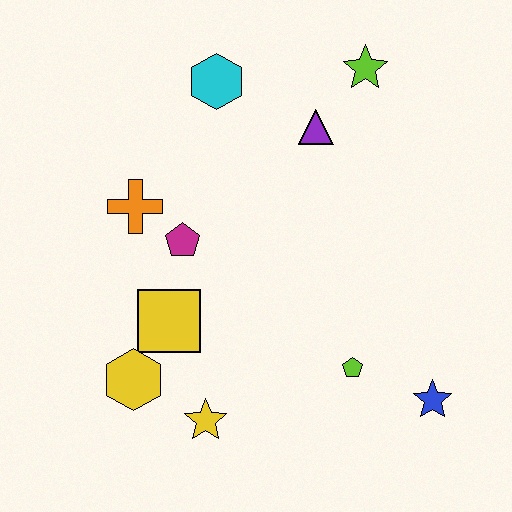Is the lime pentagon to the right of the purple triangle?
Yes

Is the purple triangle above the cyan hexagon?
No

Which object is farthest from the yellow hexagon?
The lime star is farthest from the yellow hexagon.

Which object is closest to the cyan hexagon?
The purple triangle is closest to the cyan hexagon.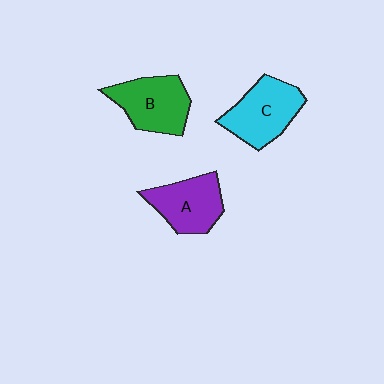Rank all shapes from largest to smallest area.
From largest to smallest: C (cyan), B (green), A (purple).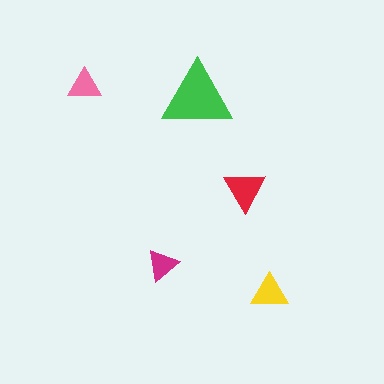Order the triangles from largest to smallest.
the green one, the red one, the yellow one, the pink one, the magenta one.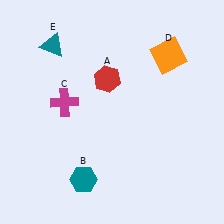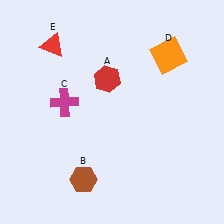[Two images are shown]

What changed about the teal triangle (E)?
In Image 1, E is teal. In Image 2, it changed to red.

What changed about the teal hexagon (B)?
In Image 1, B is teal. In Image 2, it changed to brown.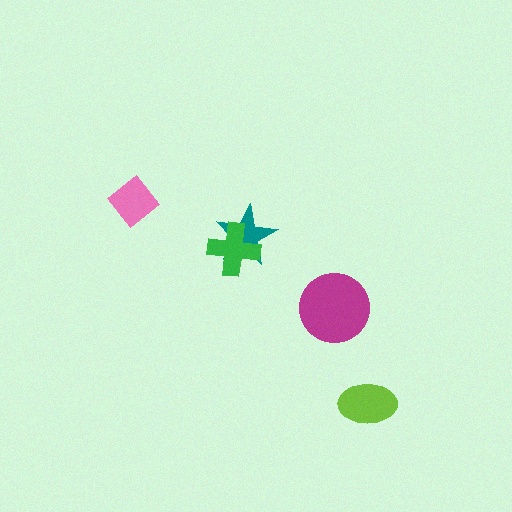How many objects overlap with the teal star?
1 object overlaps with the teal star.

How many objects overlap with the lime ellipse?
0 objects overlap with the lime ellipse.